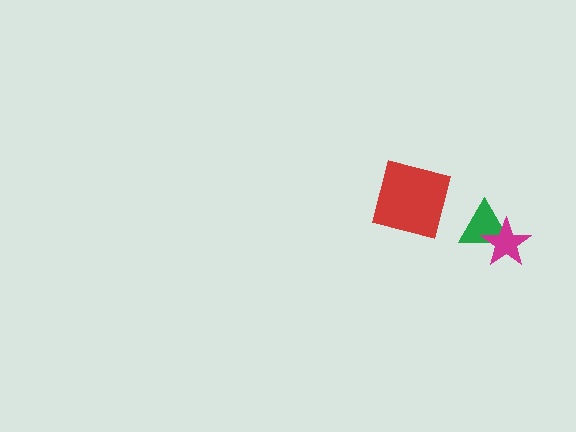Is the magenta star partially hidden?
No, no other shape covers it.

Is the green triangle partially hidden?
Yes, it is partially covered by another shape.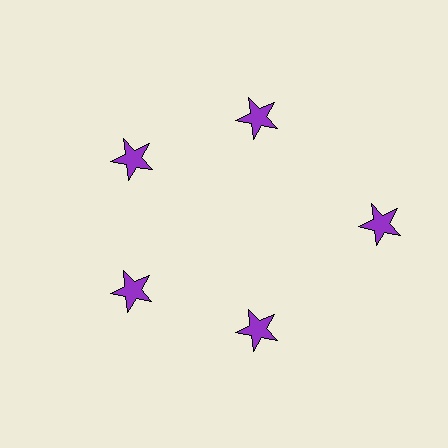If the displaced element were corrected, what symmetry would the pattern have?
It would have 5-fold rotational symmetry — the pattern would map onto itself every 72 degrees.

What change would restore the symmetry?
The symmetry would be restored by moving it inward, back onto the ring so that all 5 stars sit at equal angles and equal distance from the center.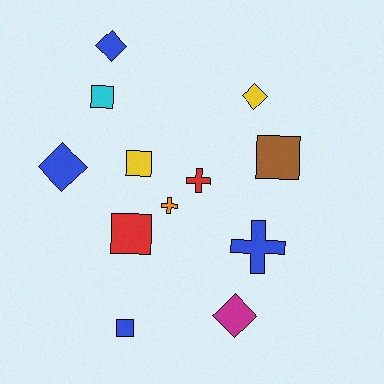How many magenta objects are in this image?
There is 1 magenta object.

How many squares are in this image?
There are 5 squares.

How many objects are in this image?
There are 12 objects.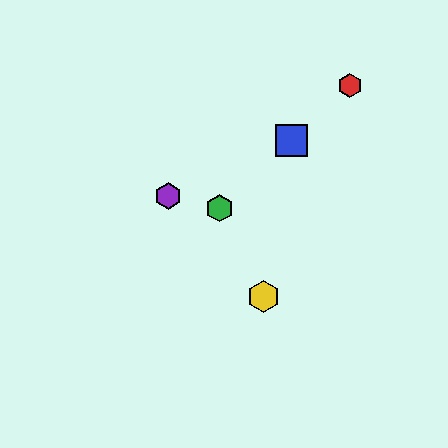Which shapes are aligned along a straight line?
The red hexagon, the blue square, the green hexagon are aligned along a straight line.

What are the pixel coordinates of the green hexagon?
The green hexagon is at (220, 208).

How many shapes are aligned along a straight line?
3 shapes (the red hexagon, the blue square, the green hexagon) are aligned along a straight line.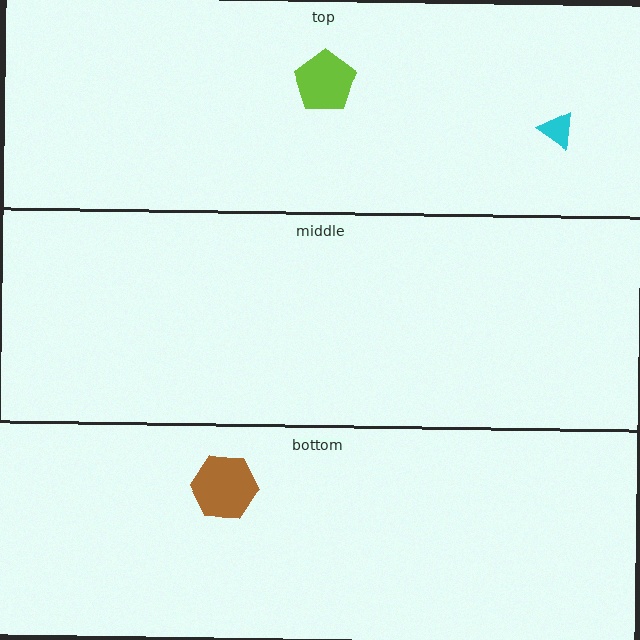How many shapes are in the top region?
2.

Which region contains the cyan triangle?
The top region.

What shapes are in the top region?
The lime pentagon, the cyan triangle.